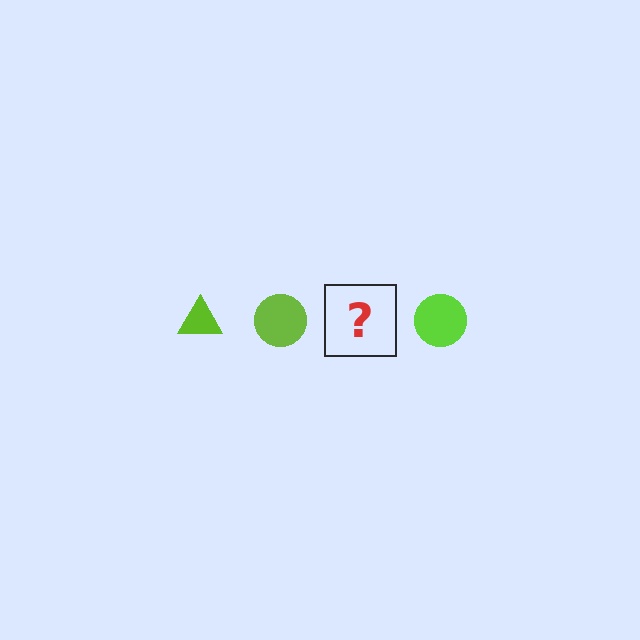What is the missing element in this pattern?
The missing element is a lime triangle.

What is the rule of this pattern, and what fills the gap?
The rule is that the pattern cycles through triangle, circle shapes in lime. The gap should be filled with a lime triangle.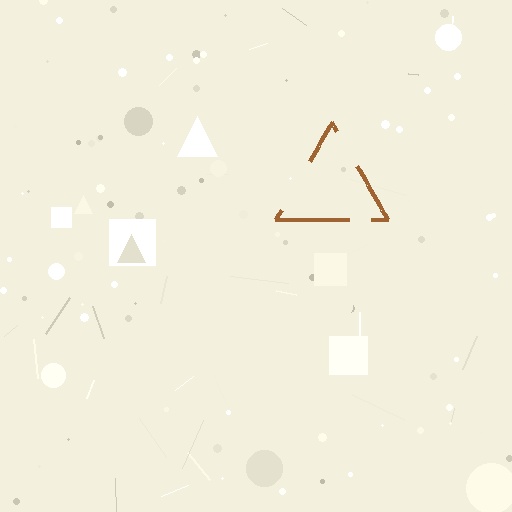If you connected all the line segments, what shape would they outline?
They would outline a triangle.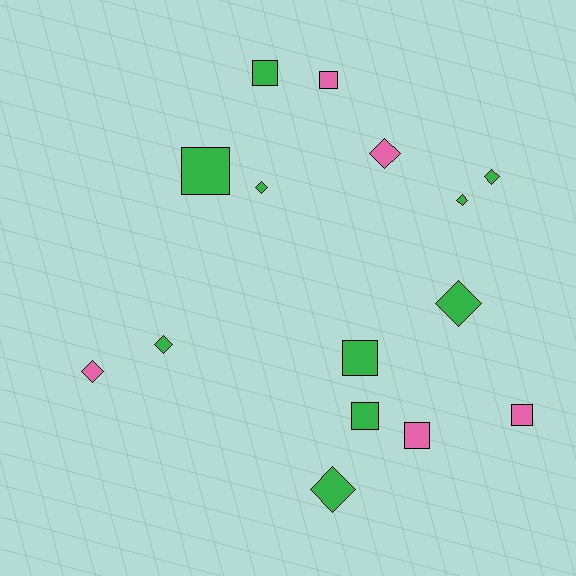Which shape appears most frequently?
Diamond, with 8 objects.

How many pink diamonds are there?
There are 2 pink diamonds.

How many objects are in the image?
There are 15 objects.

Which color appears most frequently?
Green, with 10 objects.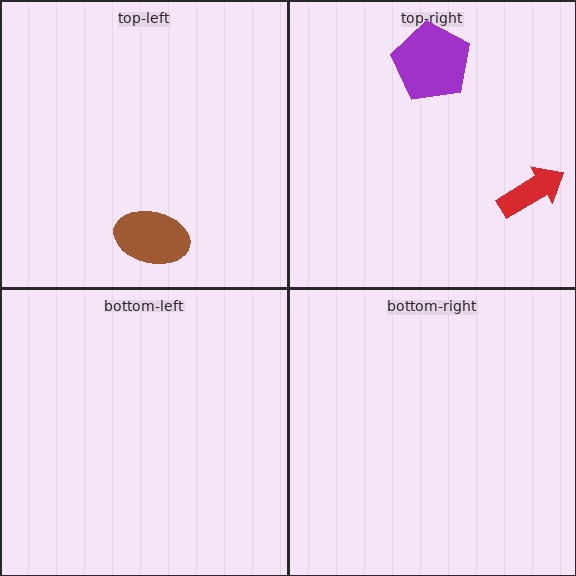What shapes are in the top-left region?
The brown ellipse.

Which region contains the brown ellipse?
The top-left region.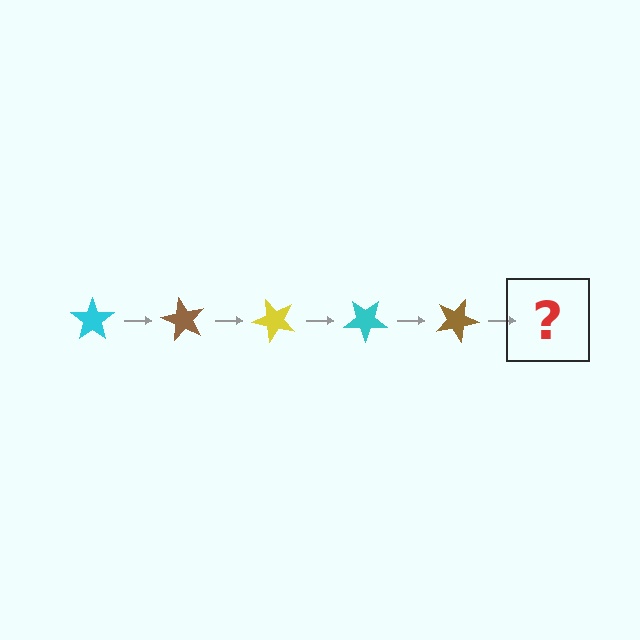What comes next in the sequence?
The next element should be a yellow star, rotated 300 degrees from the start.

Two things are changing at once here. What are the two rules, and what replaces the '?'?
The two rules are that it rotates 60 degrees each step and the color cycles through cyan, brown, and yellow. The '?' should be a yellow star, rotated 300 degrees from the start.